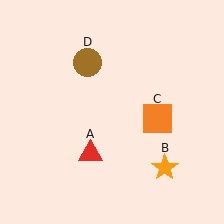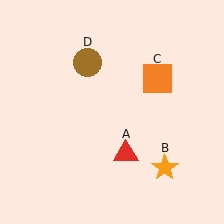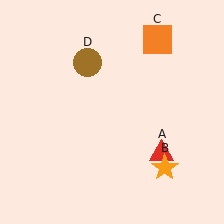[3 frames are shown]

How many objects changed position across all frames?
2 objects changed position: red triangle (object A), orange square (object C).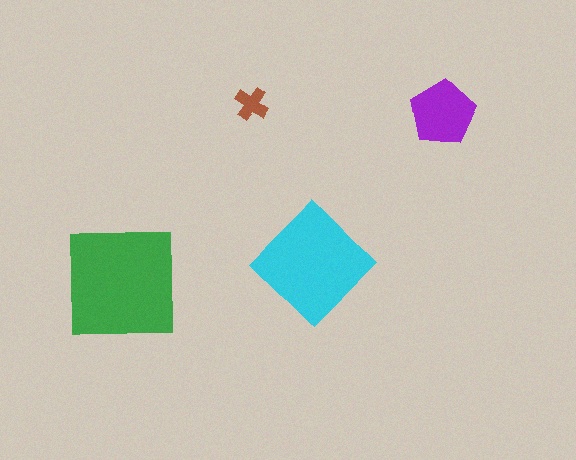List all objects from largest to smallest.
The green square, the cyan diamond, the purple pentagon, the brown cross.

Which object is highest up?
The brown cross is topmost.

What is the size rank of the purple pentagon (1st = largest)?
3rd.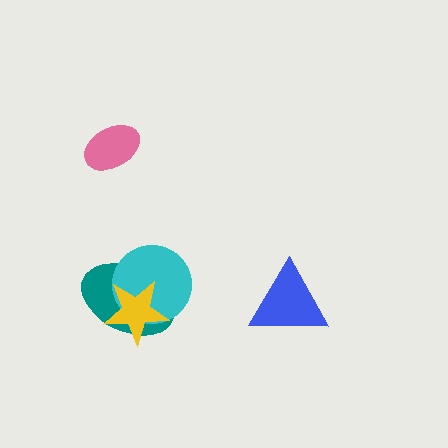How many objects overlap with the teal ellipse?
2 objects overlap with the teal ellipse.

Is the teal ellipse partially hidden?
Yes, it is partially covered by another shape.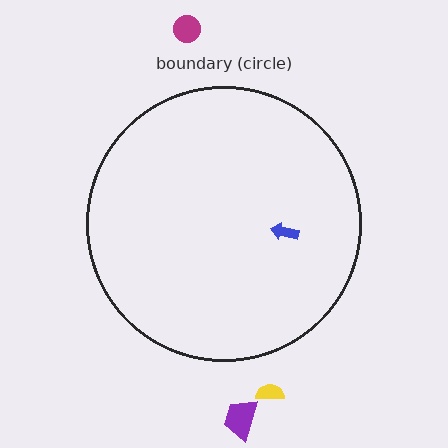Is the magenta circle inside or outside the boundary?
Outside.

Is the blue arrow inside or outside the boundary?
Inside.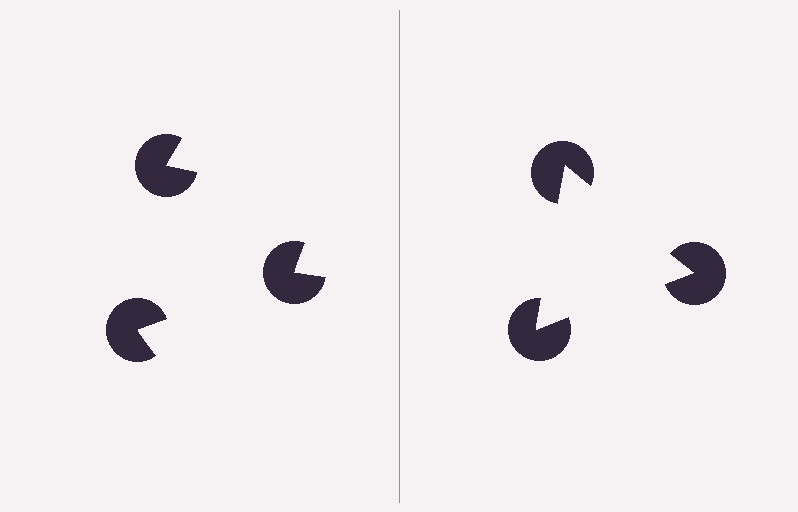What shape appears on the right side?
An illusory triangle.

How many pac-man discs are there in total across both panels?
6 — 3 on each side.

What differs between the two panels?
The pac-man discs are positioned identically on both sides; only the wedge orientations differ. On the right they align to a triangle; on the left they are misaligned.